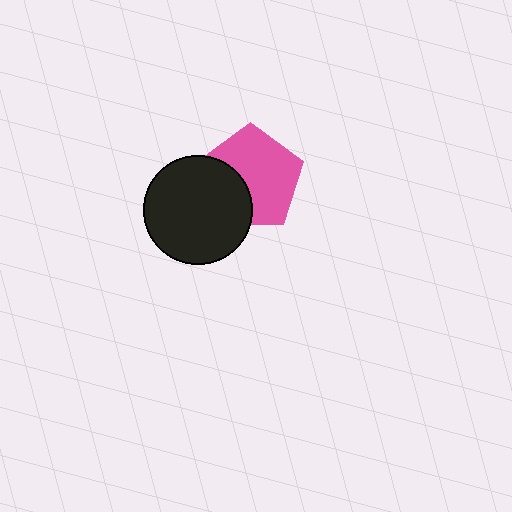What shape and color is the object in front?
The object in front is a black circle.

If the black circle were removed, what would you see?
You would see the complete pink pentagon.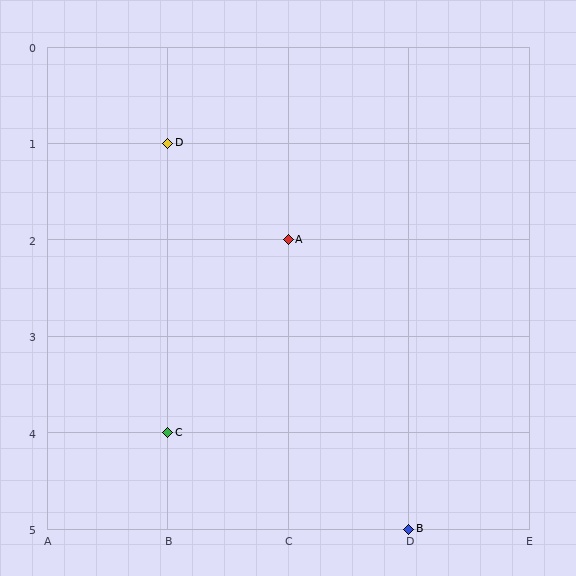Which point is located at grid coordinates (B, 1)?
Point D is at (B, 1).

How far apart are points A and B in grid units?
Points A and B are 1 column and 3 rows apart (about 3.2 grid units diagonally).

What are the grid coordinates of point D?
Point D is at grid coordinates (B, 1).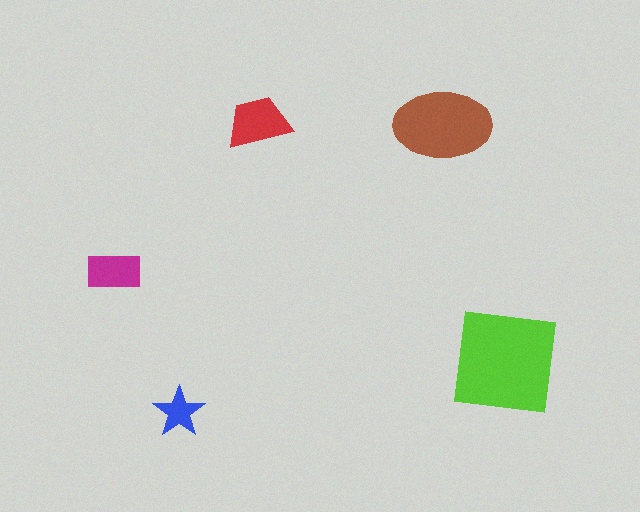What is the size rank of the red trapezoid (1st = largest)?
3rd.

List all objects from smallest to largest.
The blue star, the magenta rectangle, the red trapezoid, the brown ellipse, the lime square.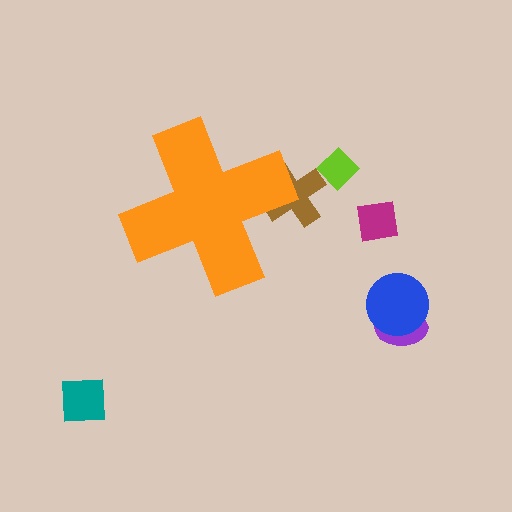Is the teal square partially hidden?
No, the teal square is fully visible.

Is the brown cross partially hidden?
Yes, the brown cross is partially hidden behind the orange cross.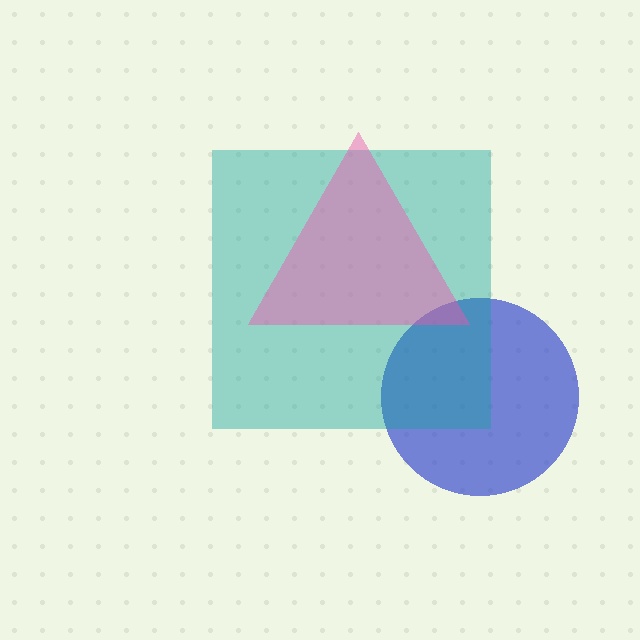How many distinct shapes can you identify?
There are 3 distinct shapes: a blue circle, a teal square, a pink triangle.